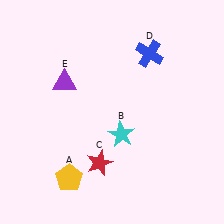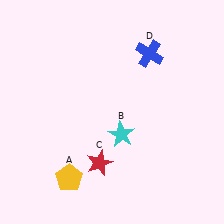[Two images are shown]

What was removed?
The purple triangle (E) was removed in Image 2.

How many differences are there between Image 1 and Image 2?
There is 1 difference between the two images.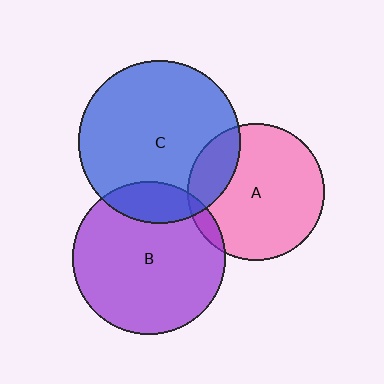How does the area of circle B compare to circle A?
Approximately 1.2 times.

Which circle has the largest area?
Circle C (blue).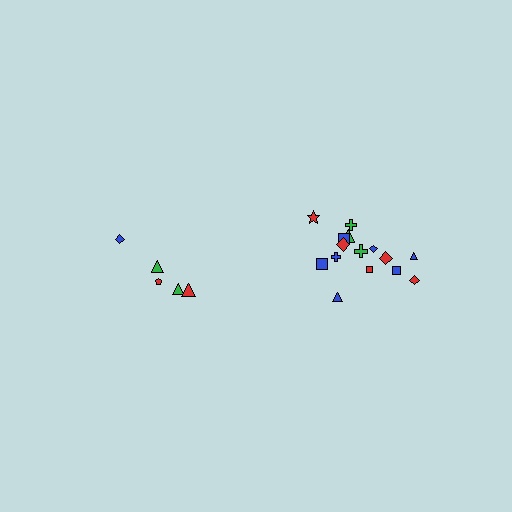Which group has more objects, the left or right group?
The right group.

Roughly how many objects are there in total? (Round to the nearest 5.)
Roughly 20 objects in total.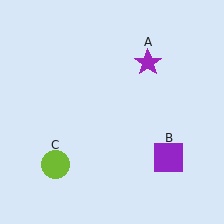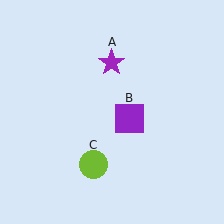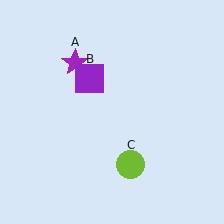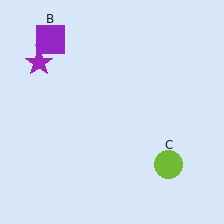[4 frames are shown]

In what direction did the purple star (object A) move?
The purple star (object A) moved left.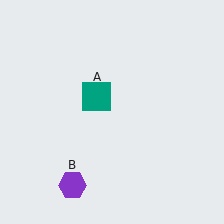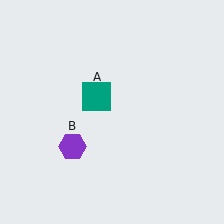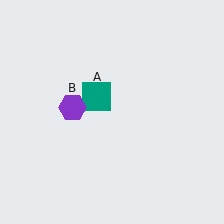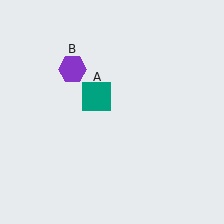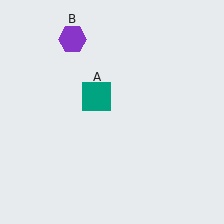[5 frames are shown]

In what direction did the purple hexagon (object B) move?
The purple hexagon (object B) moved up.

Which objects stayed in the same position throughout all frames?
Teal square (object A) remained stationary.